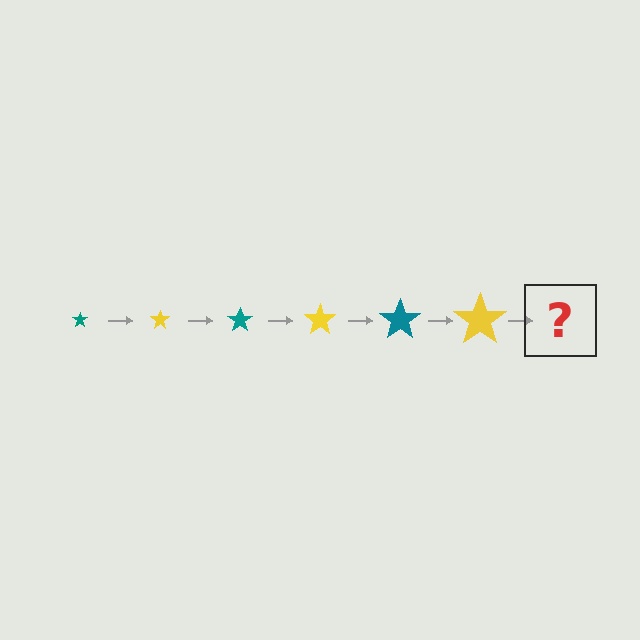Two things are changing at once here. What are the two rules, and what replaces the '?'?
The two rules are that the star grows larger each step and the color cycles through teal and yellow. The '?' should be a teal star, larger than the previous one.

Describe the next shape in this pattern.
It should be a teal star, larger than the previous one.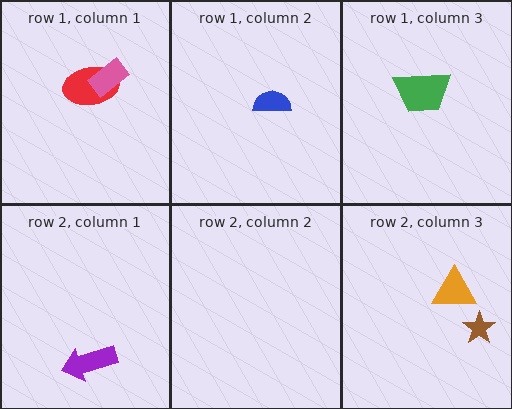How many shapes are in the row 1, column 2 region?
1.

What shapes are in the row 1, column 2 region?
The blue semicircle.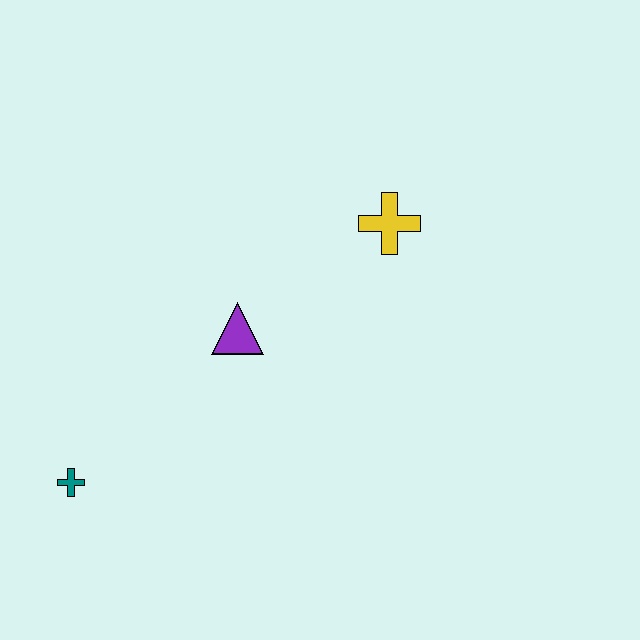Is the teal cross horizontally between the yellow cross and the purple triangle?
No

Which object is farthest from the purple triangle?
The teal cross is farthest from the purple triangle.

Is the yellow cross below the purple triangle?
No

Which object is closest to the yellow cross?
The purple triangle is closest to the yellow cross.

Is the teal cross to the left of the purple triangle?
Yes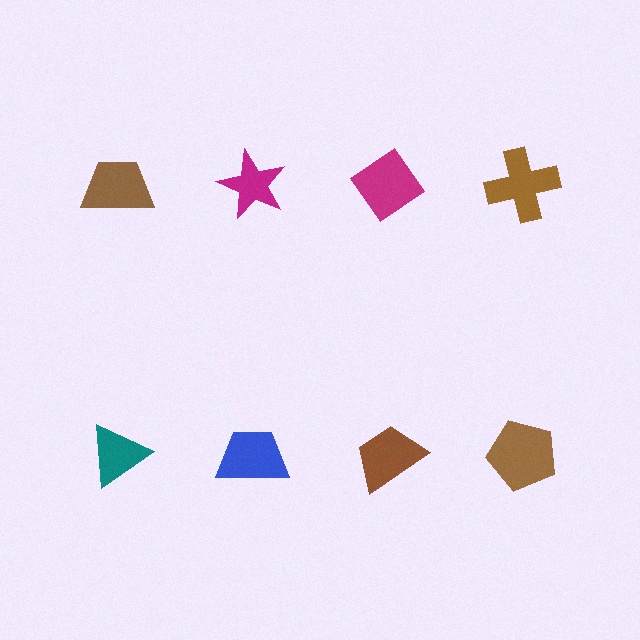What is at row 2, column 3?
A brown trapezoid.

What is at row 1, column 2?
A magenta star.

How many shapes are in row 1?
4 shapes.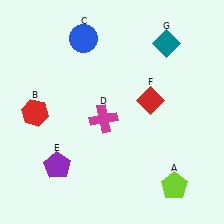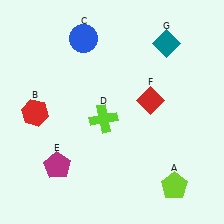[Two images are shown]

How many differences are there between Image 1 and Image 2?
There are 2 differences between the two images.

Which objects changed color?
D changed from magenta to lime. E changed from purple to magenta.